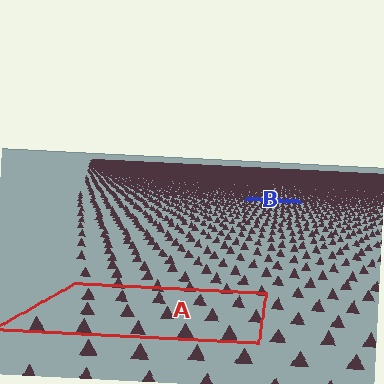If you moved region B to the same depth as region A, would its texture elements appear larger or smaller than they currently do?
They would appear larger. At a closer depth, the same texture elements are projected at a bigger on-screen size.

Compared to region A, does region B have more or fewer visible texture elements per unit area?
Region B has more texture elements per unit area — they are packed more densely because it is farther away.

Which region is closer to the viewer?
Region A is closer. The texture elements there are larger and more spread out.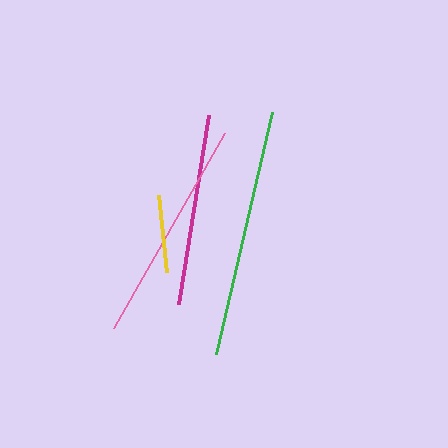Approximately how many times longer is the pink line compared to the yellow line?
The pink line is approximately 2.9 times the length of the yellow line.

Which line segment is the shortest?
The yellow line is the shortest at approximately 78 pixels.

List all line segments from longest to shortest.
From longest to shortest: green, pink, magenta, yellow.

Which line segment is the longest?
The green line is the longest at approximately 248 pixels.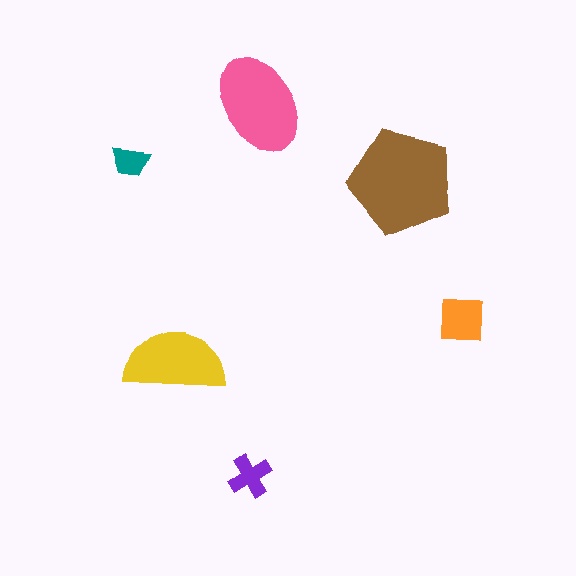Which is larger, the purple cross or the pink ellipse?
The pink ellipse.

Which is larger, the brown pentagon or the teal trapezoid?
The brown pentagon.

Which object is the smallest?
The teal trapezoid.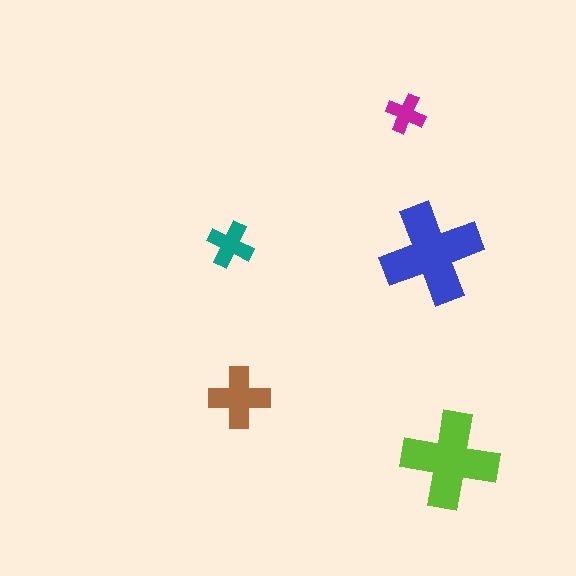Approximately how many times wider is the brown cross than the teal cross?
About 1.5 times wider.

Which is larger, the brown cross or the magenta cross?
The brown one.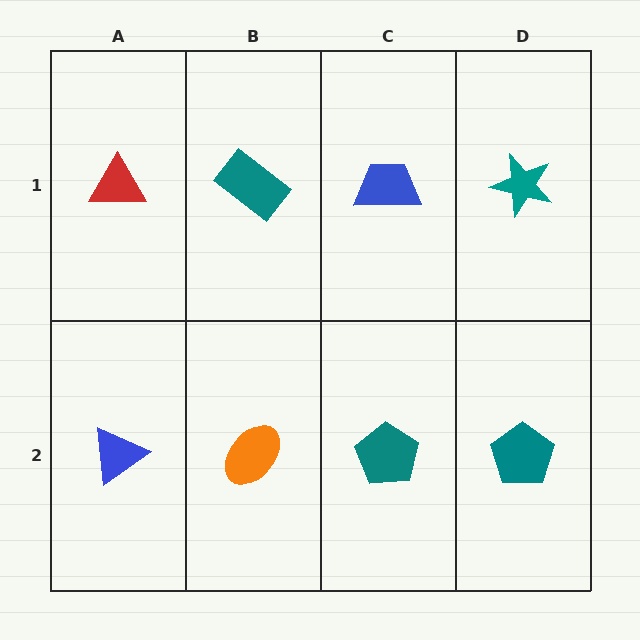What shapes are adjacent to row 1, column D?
A teal pentagon (row 2, column D), a blue trapezoid (row 1, column C).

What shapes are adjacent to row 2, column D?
A teal star (row 1, column D), a teal pentagon (row 2, column C).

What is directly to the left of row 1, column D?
A blue trapezoid.